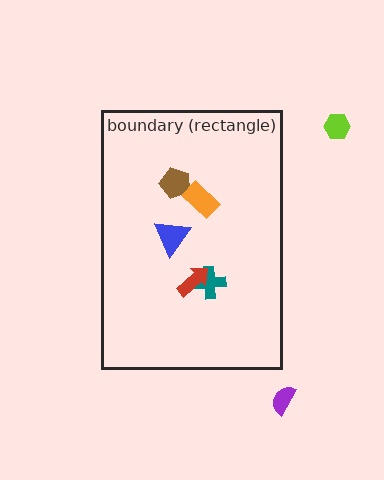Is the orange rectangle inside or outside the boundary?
Inside.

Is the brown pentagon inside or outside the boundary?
Inside.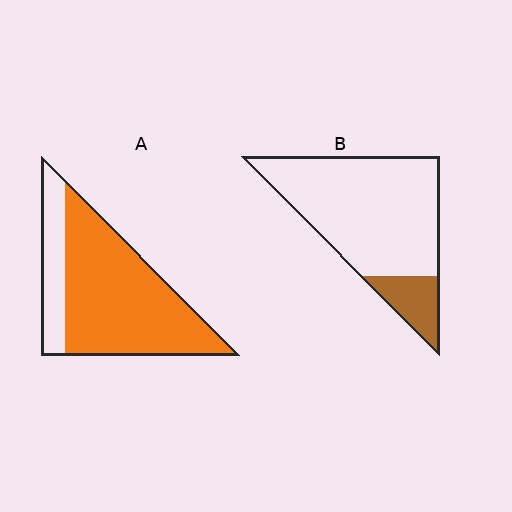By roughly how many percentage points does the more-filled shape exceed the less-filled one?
By roughly 60 percentage points (A over B).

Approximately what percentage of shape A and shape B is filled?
A is approximately 75% and B is approximately 15%.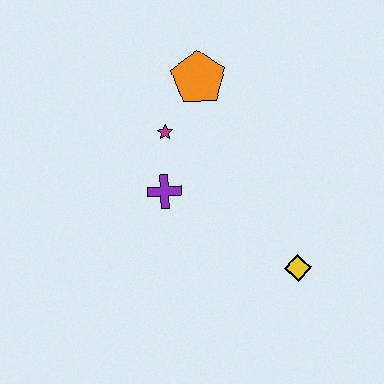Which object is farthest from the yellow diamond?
The orange pentagon is farthest from the yellow diamond.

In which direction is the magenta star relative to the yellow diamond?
The magenta star is above the yellow diamond.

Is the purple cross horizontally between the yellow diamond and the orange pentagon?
No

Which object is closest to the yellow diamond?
The purple cross is closest to the yellow diamond.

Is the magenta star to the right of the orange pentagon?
No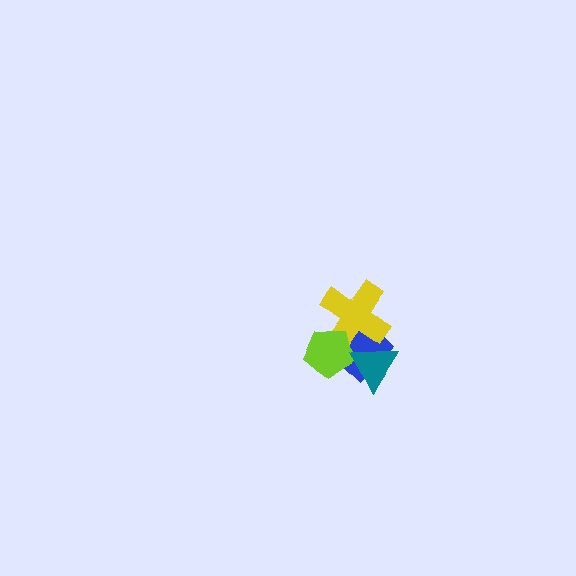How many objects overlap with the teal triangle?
3 objects overlap with the teal triangle.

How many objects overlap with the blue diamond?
3 objects overlap with the blue diamond.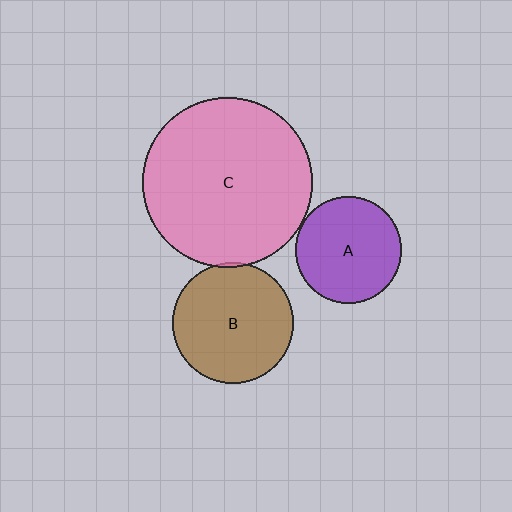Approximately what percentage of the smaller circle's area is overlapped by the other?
Approximately 5%.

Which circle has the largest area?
Circle C (pink).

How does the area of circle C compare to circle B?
Approximately 2.0 times.